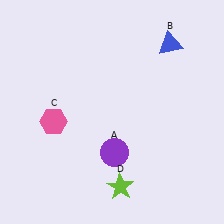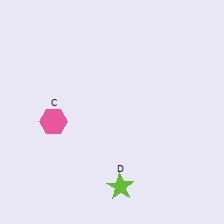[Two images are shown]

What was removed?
The purple circle (A), the blue triangle (B) were removed in Image 2.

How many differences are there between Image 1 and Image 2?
There are 2 differences between the two images.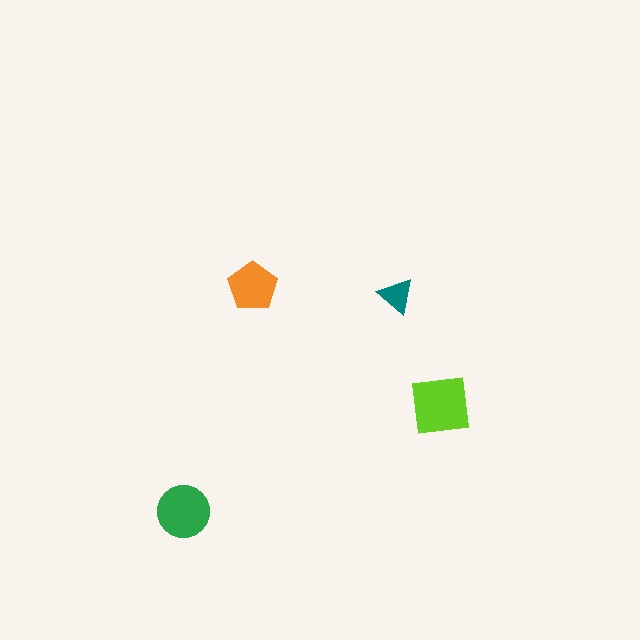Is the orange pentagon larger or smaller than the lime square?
Smaller.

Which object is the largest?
The lime square.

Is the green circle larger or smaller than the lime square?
Smaller.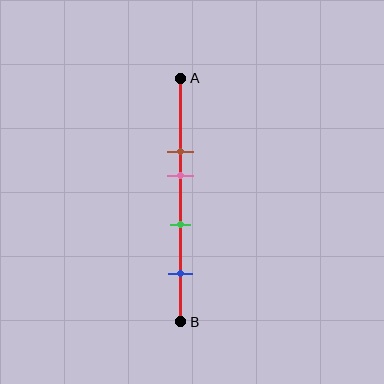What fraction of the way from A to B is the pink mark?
The pink mark is approximately 40% (0.4) of the way from A to B.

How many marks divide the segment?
There are 4 marks dividing the segment.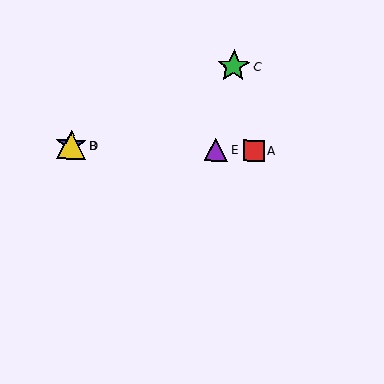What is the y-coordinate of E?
Object E is at y≈149.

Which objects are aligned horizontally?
Objects A, B, D, E are aligned horizontally.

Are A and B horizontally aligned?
Yes, both are at y≈150.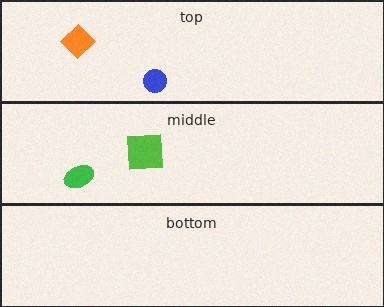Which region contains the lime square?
The middle region.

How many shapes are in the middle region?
2.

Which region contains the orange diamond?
The top region.